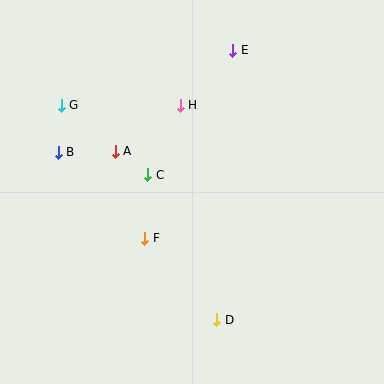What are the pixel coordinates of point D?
Point D is at (217, 320).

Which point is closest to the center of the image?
Point C at (148, 175) is closest to the center.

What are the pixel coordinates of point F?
Point F is at (145, 238).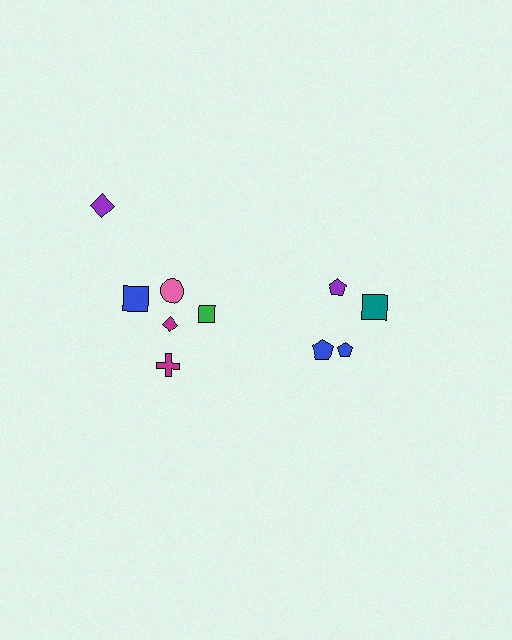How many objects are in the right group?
There are 4 objects.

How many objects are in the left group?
There are 6 objects.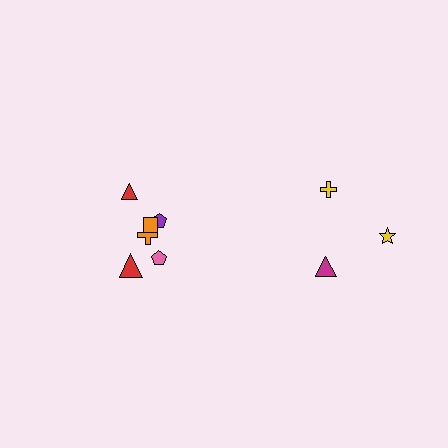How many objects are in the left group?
There are 6 objects.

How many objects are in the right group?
There are 3 objects.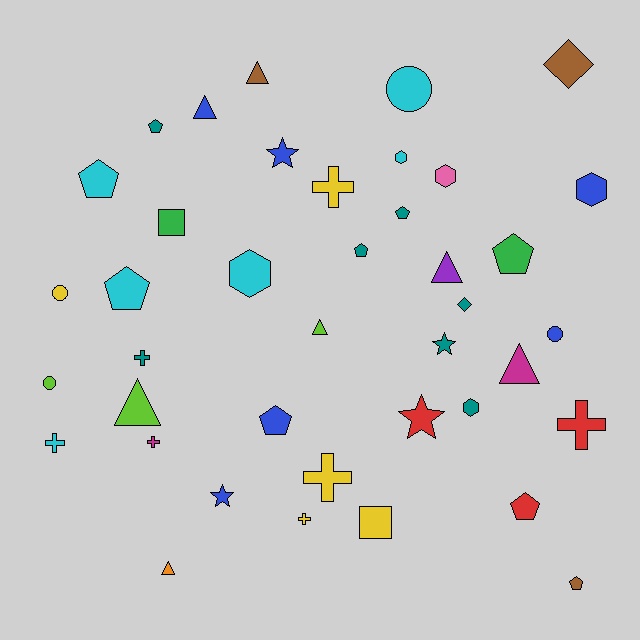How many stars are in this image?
There are 4 stars.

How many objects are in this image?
There are 40 objects.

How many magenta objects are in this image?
There are 2 magenta objects.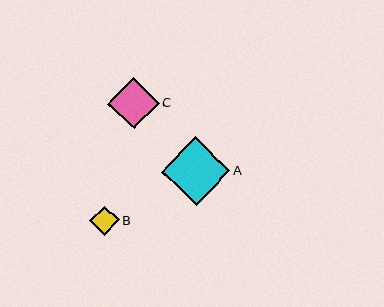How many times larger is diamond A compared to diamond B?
Diamond A is approximately 2.3 times the size of diamond B.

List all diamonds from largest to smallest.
From largest to smallest: A, C, B.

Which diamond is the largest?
Diamond A is the largest with a size of approximately 69 pixels.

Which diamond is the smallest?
Diamond B is the smallest with a size of approximately 30 pixels.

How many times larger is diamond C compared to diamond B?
Diamond C is approximately 1.7 times the size of diamond B.